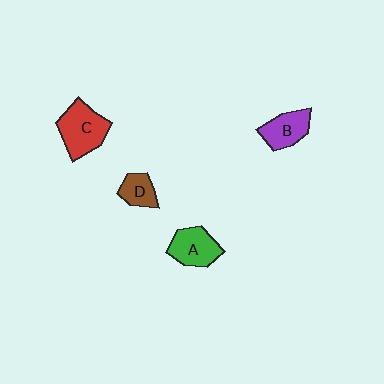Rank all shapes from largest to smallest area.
From largest to smallest: C (red), A (green), B (purple), D (brown).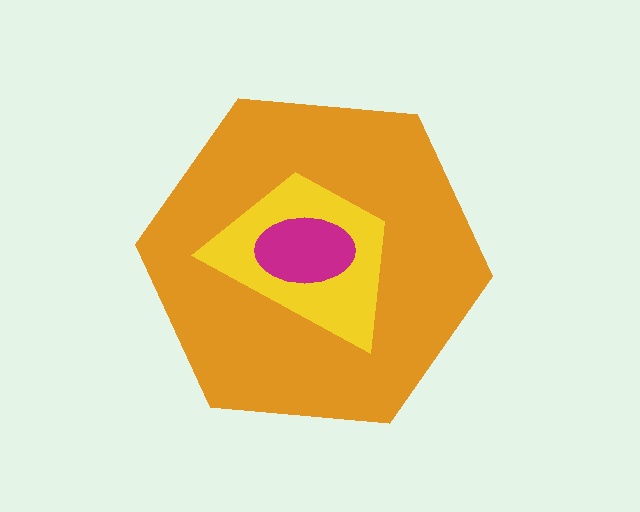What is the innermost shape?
The magenta ellipse.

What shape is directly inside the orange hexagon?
The yellow trapezoid.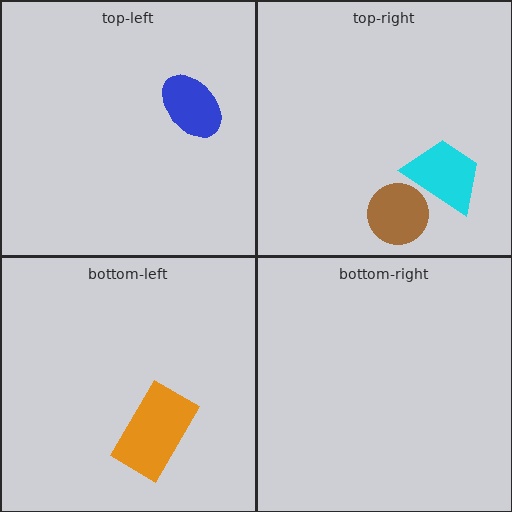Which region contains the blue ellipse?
The top-left region.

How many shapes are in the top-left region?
1.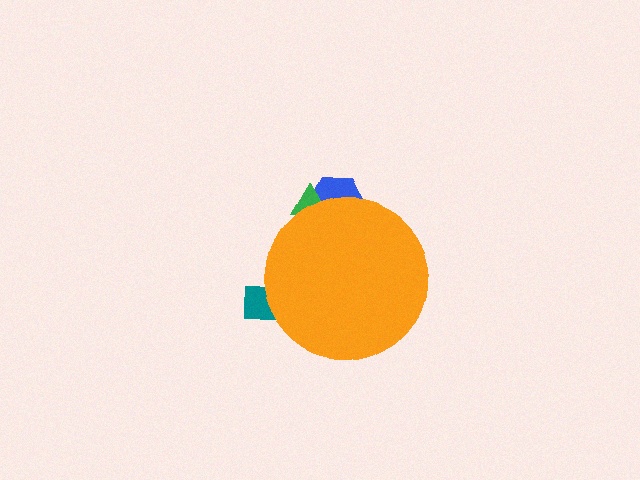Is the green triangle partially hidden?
Yes, the green triangle is partially hidden behind the orange circle.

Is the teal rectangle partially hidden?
Yes, the teal rectangle is partially hidden behind the orange circle.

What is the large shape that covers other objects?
An orange circle.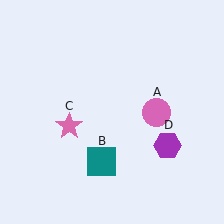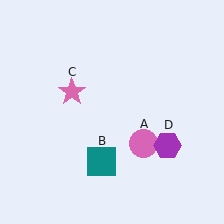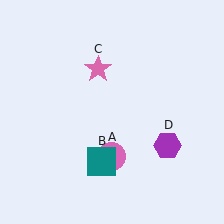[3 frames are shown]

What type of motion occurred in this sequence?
The pink circle (object A), pink star (object C) rotated clockwise around the center of the scene.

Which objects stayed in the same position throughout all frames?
Teal square (object B) and purple hexagon (object D) remained stationary.